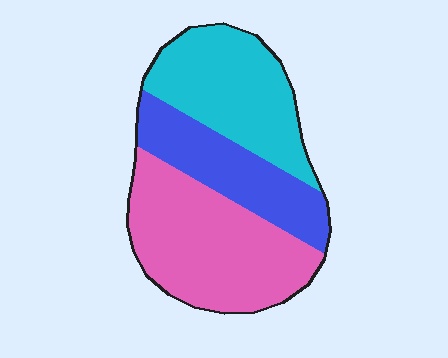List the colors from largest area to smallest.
From largest to smallest: pink, cyan, blue.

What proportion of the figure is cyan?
Cyan covers roughly 35% of the figure.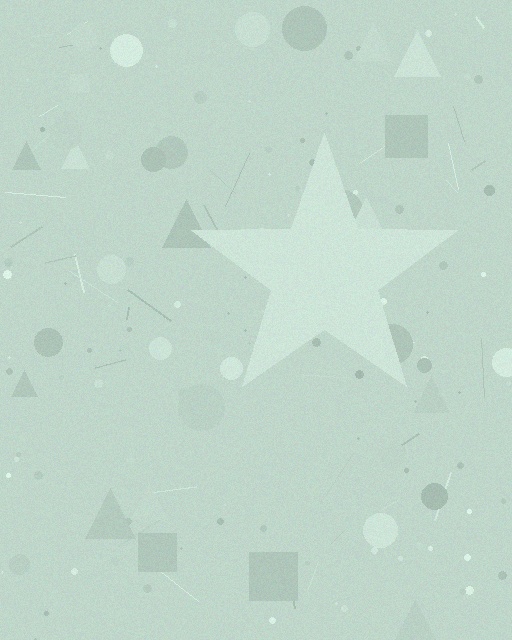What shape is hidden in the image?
A star is hidden in the image.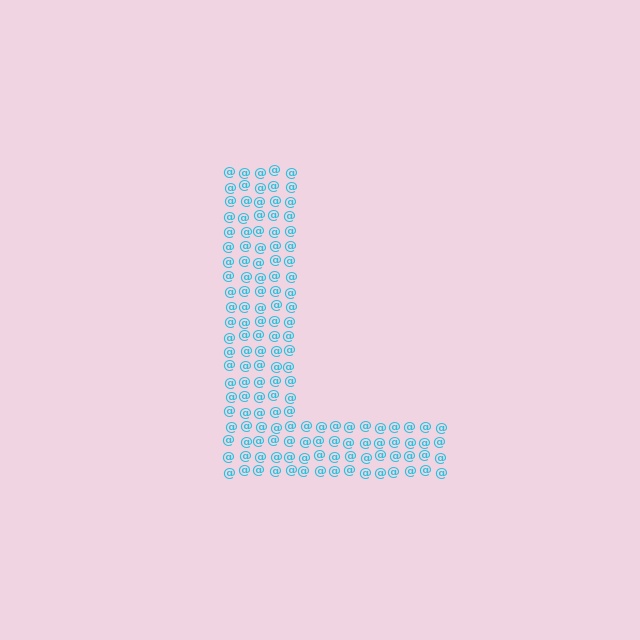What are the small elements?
The small elements are at signs.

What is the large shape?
The large shape is the letter L.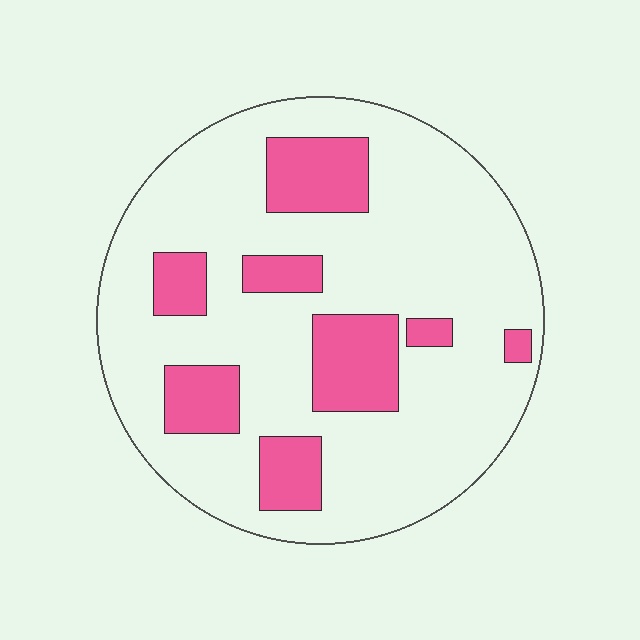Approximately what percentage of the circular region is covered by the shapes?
Approximately 20%.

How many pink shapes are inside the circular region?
8.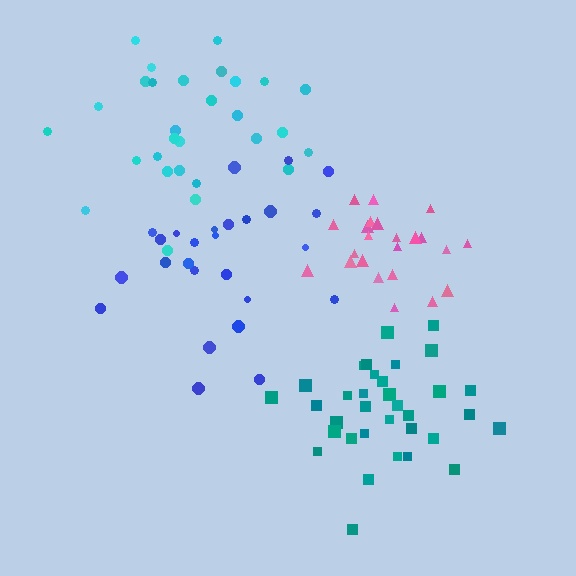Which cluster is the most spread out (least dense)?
Cyan.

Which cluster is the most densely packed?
Pink.